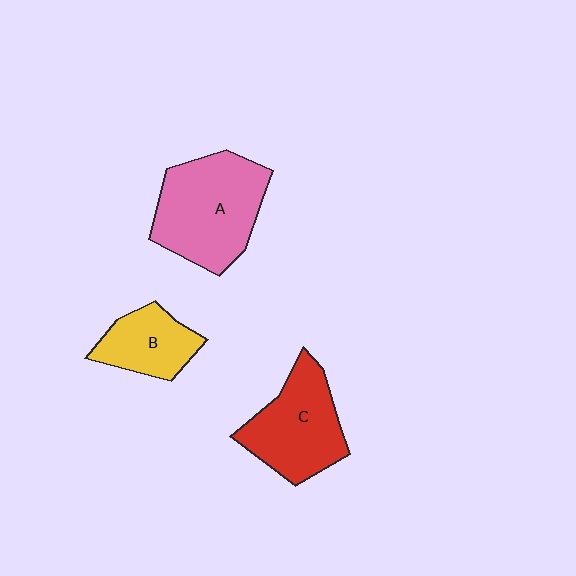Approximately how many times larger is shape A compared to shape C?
Approximately 1.2 times.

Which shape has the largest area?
Shape A (pink).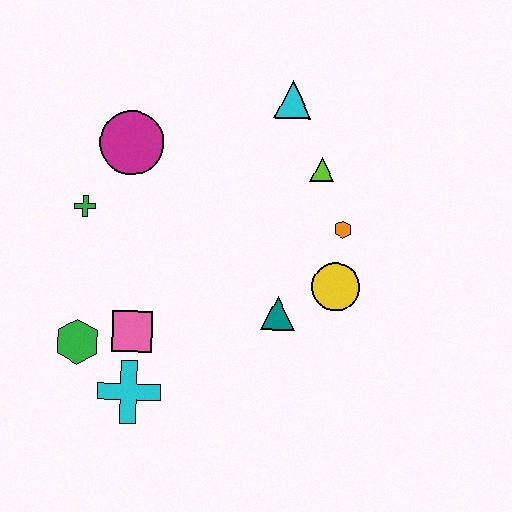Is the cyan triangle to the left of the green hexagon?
No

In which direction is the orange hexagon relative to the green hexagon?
The orange hexagon is to the right of the green hexagon.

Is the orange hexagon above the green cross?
No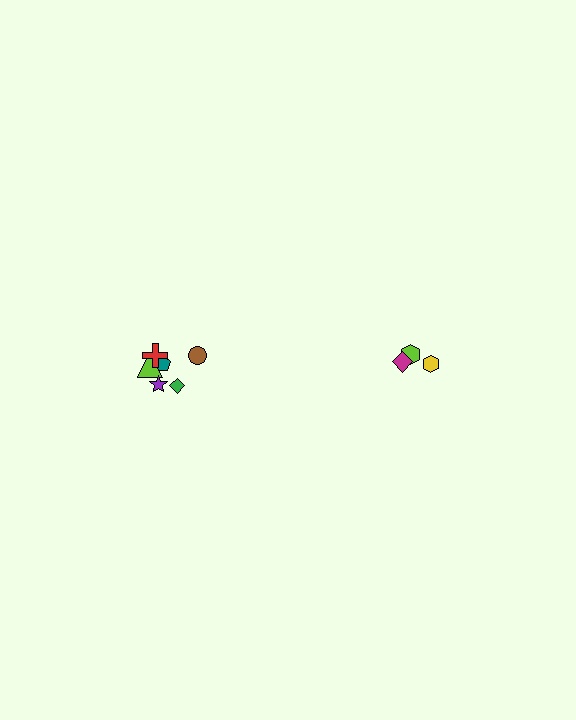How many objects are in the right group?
There are 3 objects.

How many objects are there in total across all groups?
There are 9 objects.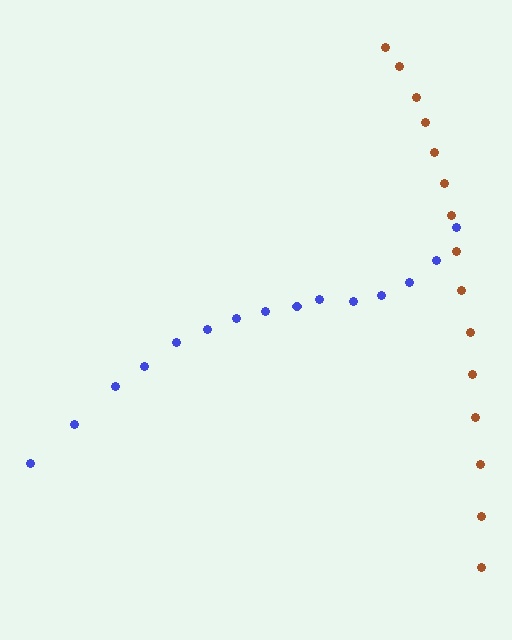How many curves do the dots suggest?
There are 2 distinct paths.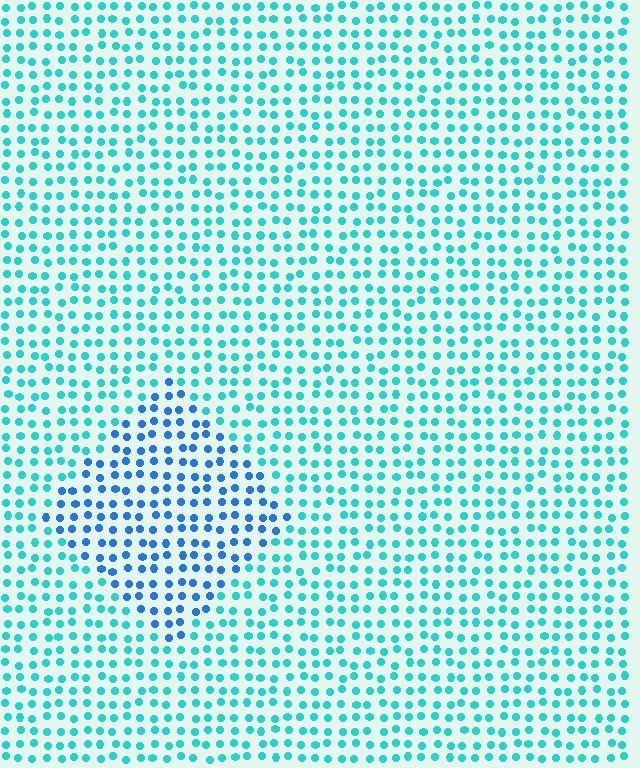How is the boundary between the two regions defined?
The boundary is defined purely by a slight shift in hue (about 36 degrees). Spacing, size, and orientation are identical on both sides.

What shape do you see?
I see a diamond.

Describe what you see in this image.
The image is filled with small cyan elements in a uniform arrangement. A diamond-shaped region is visible where the elements are tinted to a slightly different hue, forming a subtle color boundary.